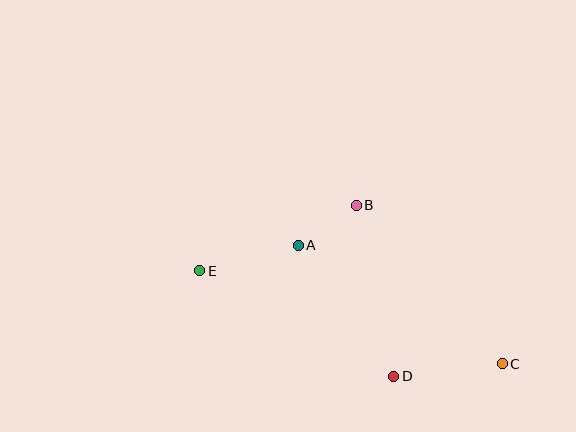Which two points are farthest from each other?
Points C and E are farthest from each other.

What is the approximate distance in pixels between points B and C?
The distance between B and C is approximately 215 pixels.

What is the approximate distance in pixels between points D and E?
The distance between D and E is approximately 220 pixels.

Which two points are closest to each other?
Points A and B are closest to each other.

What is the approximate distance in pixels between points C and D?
The distance between C and D is approximately 109 pixels.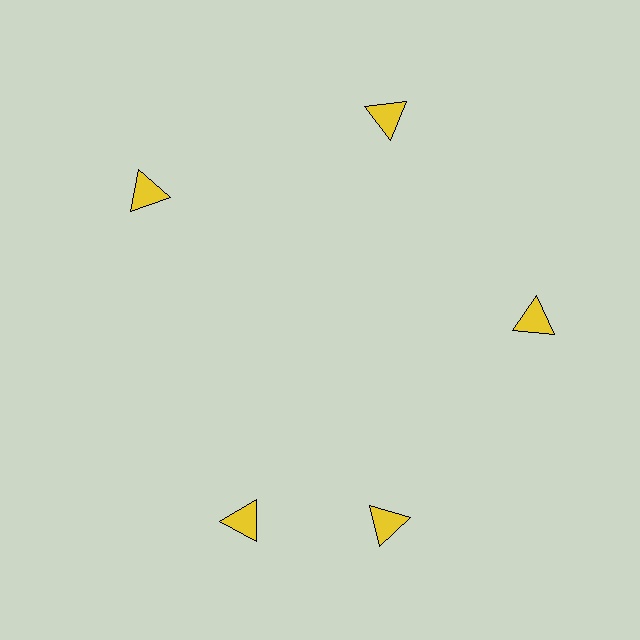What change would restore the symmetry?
The symmetry would be restored by rotating it back into even spacing with its neighbors so that all 5 triangles sit at equal angles and equal distance from the center.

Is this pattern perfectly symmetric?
No. The 5 yellow triangles are arranged in a ring, but one element near the 8 o'clock position is rotated out of alignment along the ring, breaking the 5-fold rotational symmetry.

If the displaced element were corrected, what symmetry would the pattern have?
It would have 5-fold rotational symmetry — the pattern would map onto itself every 72 degrees.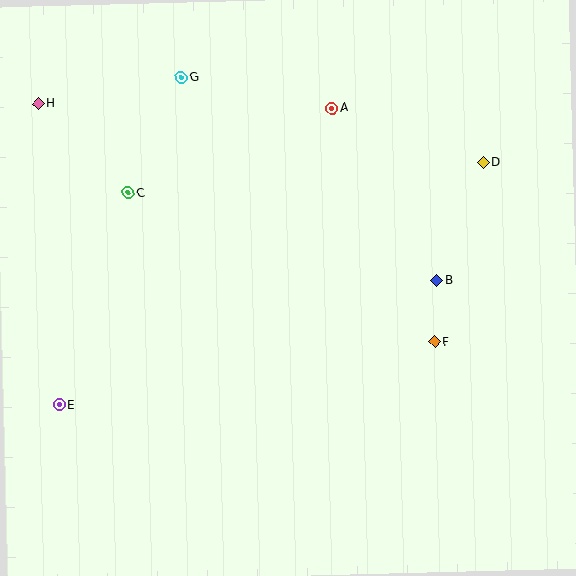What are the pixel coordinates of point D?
Point D is at (483, 162).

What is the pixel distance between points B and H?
The distance between B and H is 436 pixels.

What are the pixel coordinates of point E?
Point E is at (59, 405).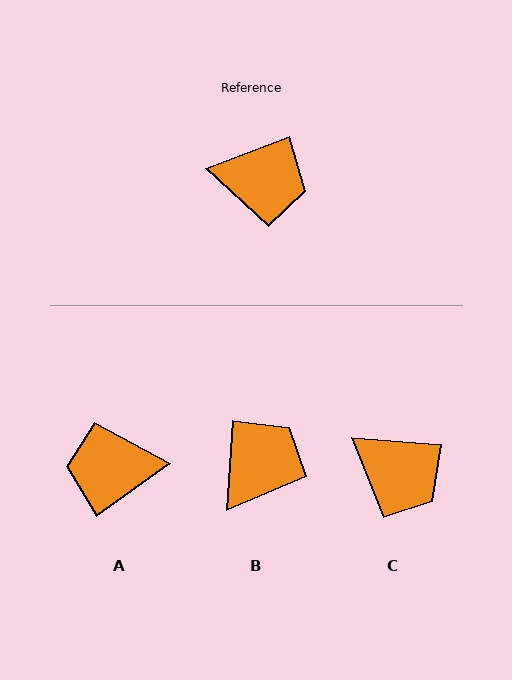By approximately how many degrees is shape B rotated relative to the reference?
Approximately 66 degrees counter-clockwise.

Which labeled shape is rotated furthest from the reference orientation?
A, about 165 degrees away.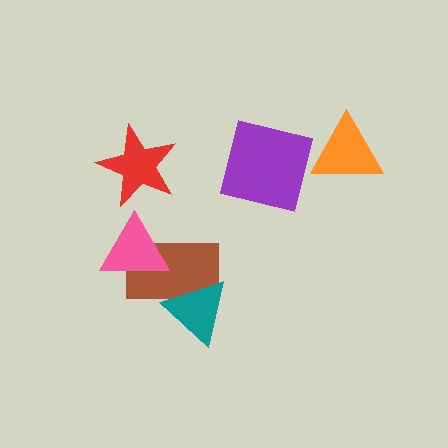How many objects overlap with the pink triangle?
1 object overlaps with the pink triangle.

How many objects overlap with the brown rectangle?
2 objects overlap with the brown rectangle.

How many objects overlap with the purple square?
0 objects overlap with the purple square.